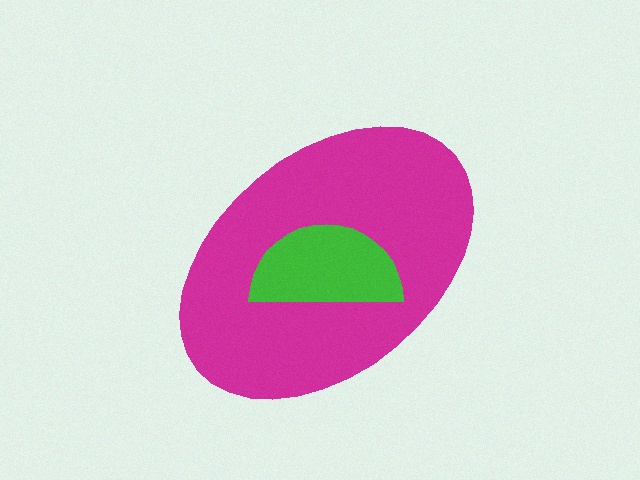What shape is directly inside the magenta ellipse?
The green semicircle.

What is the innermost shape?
The green semicircle.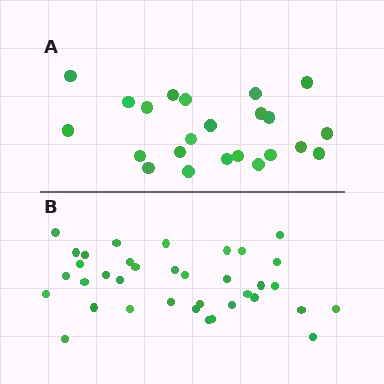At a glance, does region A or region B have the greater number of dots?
Region B (the bottom region) has more dots.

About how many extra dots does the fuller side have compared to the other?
Region B has approximately 15 more dots than region A.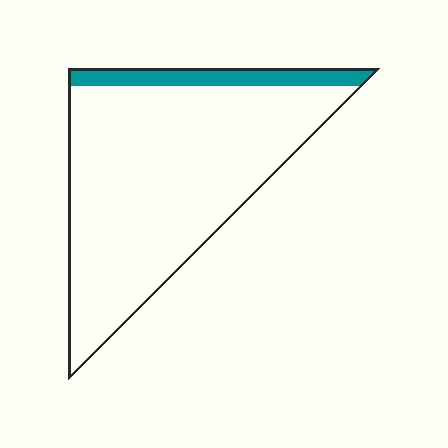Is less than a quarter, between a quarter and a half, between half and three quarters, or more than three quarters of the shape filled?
Less than a quarter.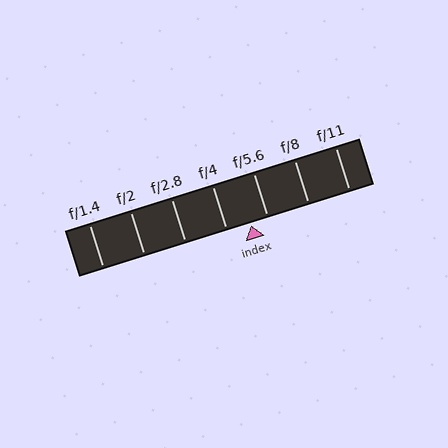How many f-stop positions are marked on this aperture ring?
There are 7 f-stop positions marked.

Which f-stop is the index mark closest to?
The index mark is closest to f/5.6.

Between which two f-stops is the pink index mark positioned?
The index mark is between f/4 and f/5.6.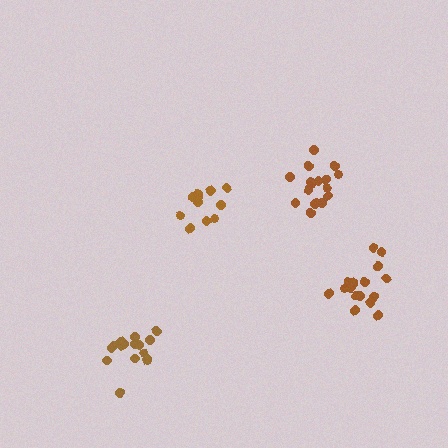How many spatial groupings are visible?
There are 4 spatial groupings.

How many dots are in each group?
Group 1: 17 dots, Group 2: 11 dots, Group 3: 17 dots, Group 4: 17 dots (62 total).